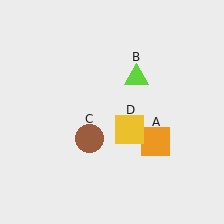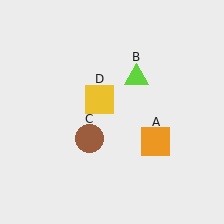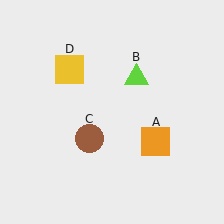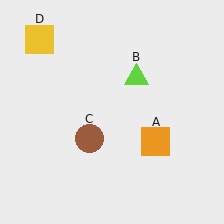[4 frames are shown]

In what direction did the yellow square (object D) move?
The yellow square (object D) moved up and to the left.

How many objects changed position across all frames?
1 object changed position: yellow square (object D).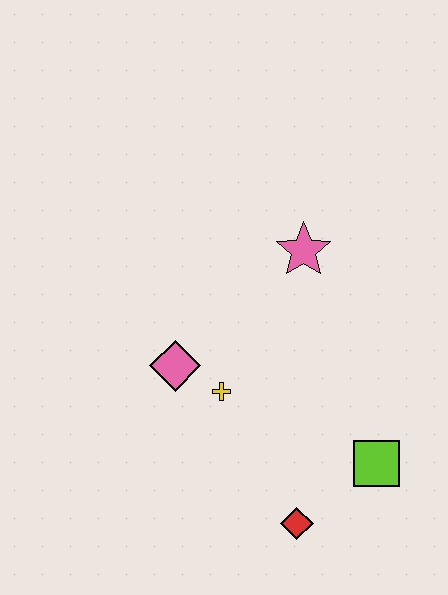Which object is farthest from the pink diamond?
The lime square is farthest from the pink diamond.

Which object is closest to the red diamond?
The lime square is closest to the red diamond.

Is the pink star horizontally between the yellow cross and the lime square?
Yes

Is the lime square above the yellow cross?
No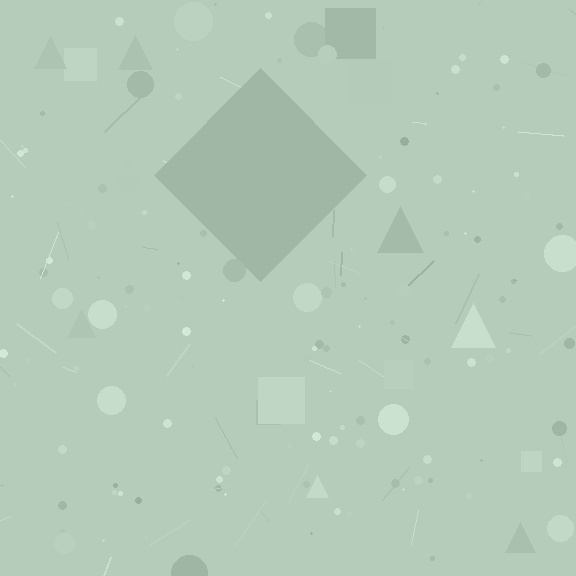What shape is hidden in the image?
A diamond is hidden in the image.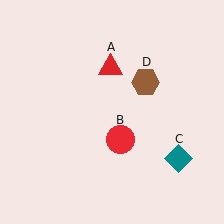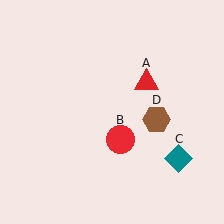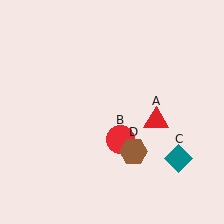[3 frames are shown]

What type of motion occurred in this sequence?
The red triangle (object A), brown hexagon (object D) rotated clockwise around the center of the scene.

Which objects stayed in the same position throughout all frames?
Red circle (object B) and teal diamond (object C) remained stationary.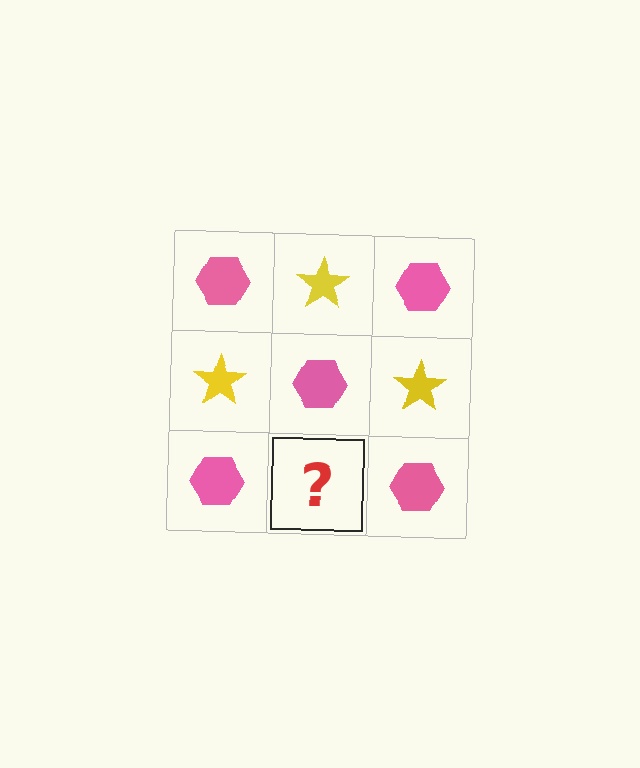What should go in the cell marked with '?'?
The missing cell should contain a yellow star.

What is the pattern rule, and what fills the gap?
The rule is that it alternates pink hexagon and yellow star in a checkerboard pattern. The gap should be filled with a yellow star.